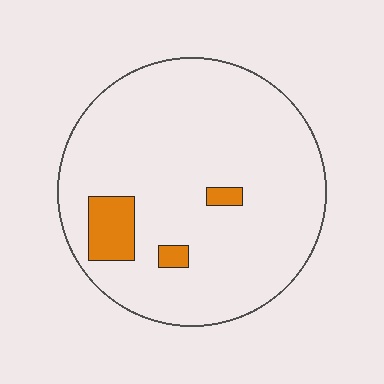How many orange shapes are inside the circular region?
3.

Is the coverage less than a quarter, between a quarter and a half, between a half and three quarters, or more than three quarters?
Less than a quarter.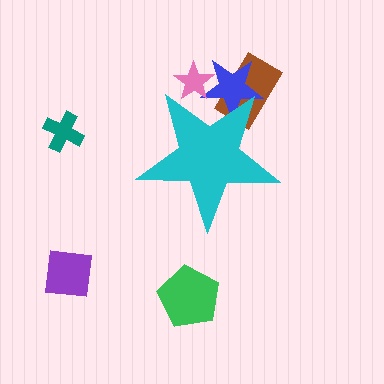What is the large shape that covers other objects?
A cyan star.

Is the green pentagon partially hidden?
No, the green pentagon is fully visible.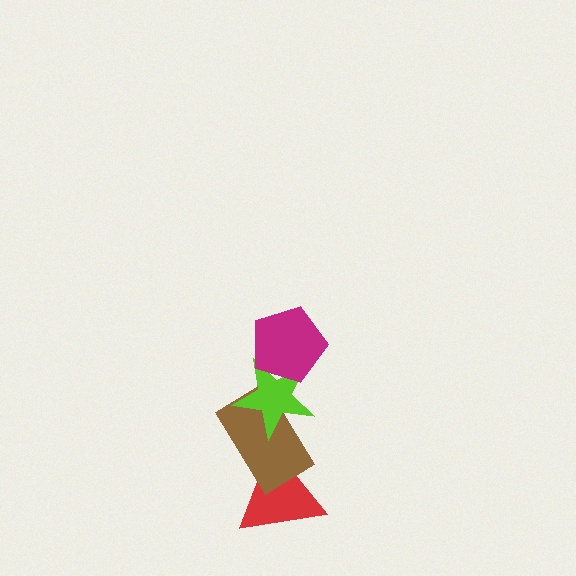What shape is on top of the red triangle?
The brown rectangle is on top of the red triangle.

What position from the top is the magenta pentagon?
The magenta pentagon is 1st from the top.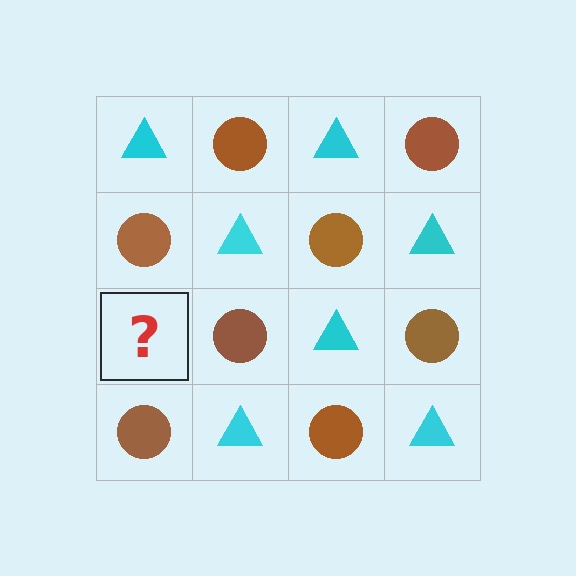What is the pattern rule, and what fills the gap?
The rule is that it alternates cyan triangle and brown circle in a checkerboard pattern. The gap should be filled with a cyan triangle.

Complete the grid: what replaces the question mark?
The question mark should be replaced with a cyan triangle.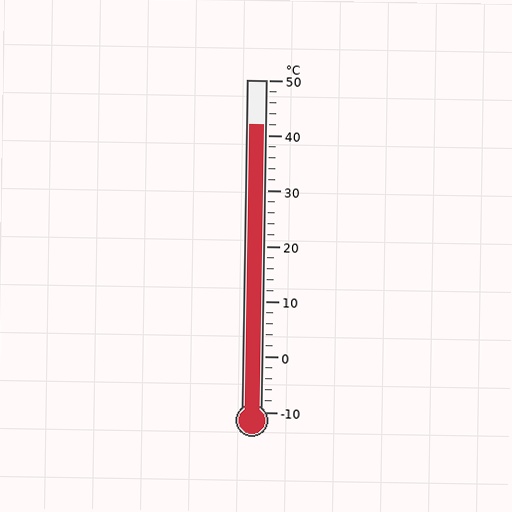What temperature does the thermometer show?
The thermometer shows approximately 42°C.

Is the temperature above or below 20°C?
The temperature is above 20°C.